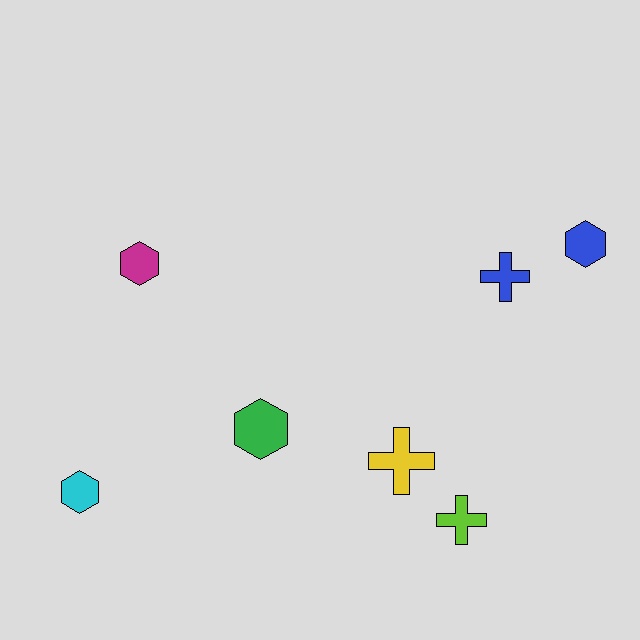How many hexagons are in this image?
There are 4 hexagons.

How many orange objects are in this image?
There are no orange objects.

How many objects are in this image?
There are 7 objects.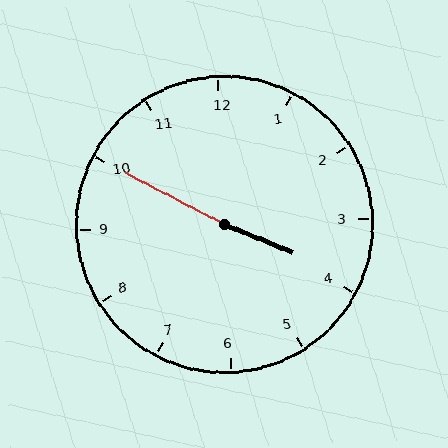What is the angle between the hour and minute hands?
Approximately 175 degrees.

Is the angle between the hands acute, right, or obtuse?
It is obtuse.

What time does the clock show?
3:50.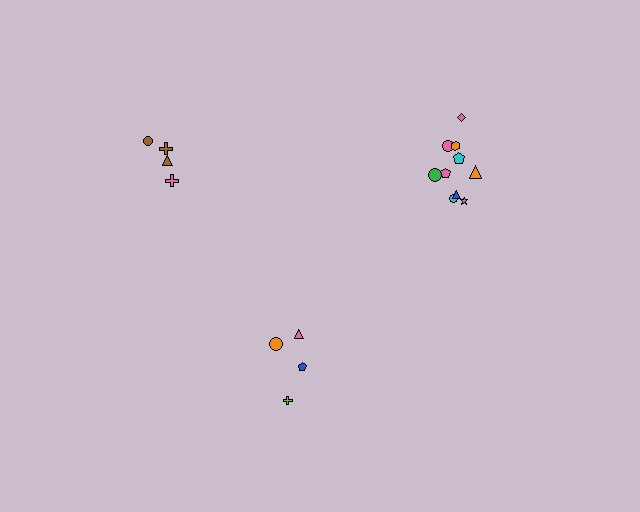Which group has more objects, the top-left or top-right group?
The top-right group.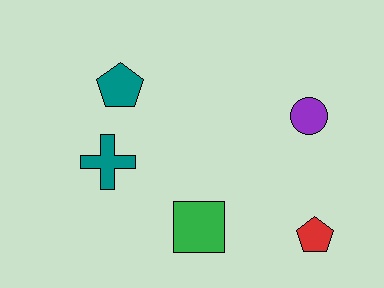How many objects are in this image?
There are 5 objects.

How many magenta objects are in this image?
There are no magenta objects.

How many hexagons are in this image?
There are no hexagons.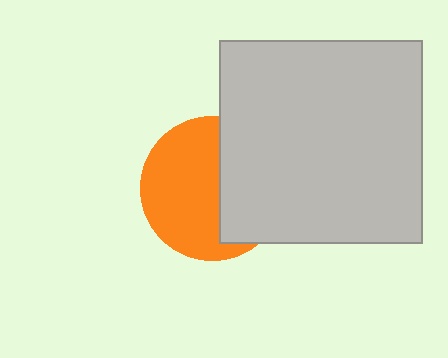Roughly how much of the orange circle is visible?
About half of it is visible (roughly 59%).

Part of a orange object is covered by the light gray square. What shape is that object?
It is a circle.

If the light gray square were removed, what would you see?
You would see the complete orange circle.